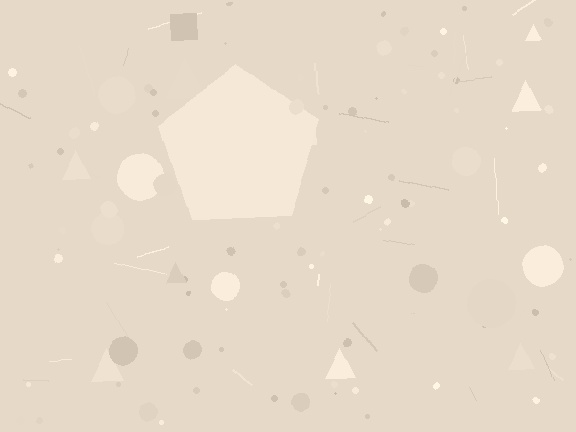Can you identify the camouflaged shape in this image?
The camouflaged shape is a pentagon.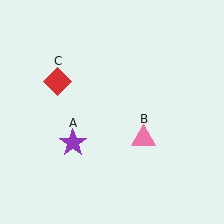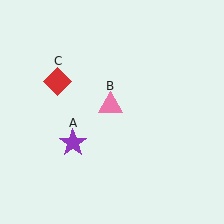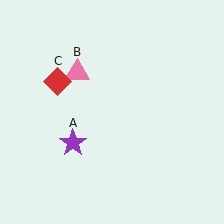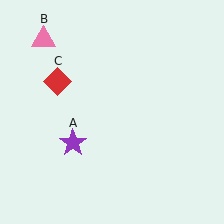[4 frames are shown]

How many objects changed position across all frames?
1 object changed position: pink triangle (object B).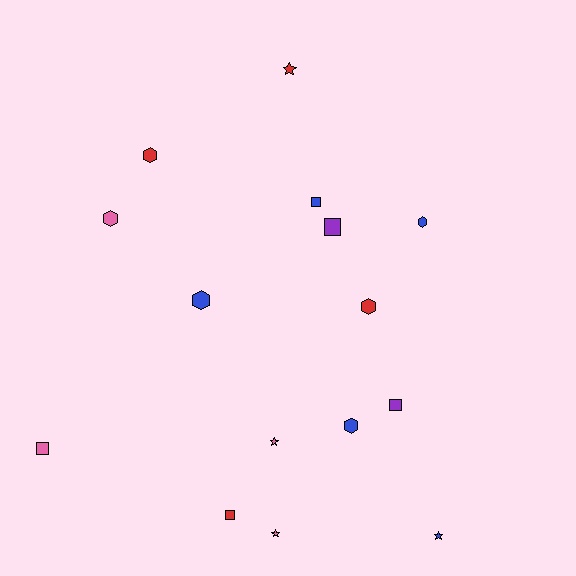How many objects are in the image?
There are 15 objects.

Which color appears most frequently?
Blue, with 5 objects.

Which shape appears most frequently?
Hexagon, with 6 objects.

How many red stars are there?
There is 1 red star.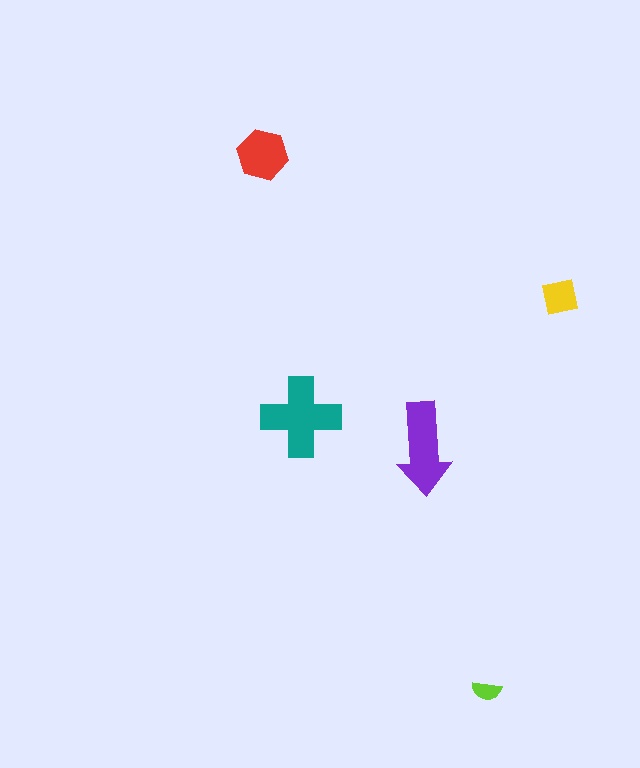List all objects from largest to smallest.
The teal cross, the purple arrow, the red hexagon, the yellow square, the lime semicircle.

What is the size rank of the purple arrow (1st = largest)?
2nd.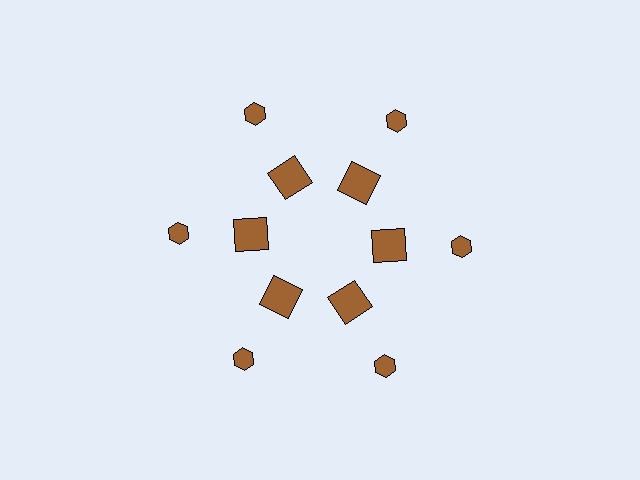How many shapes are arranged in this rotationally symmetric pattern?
There are 12 shapes, arranged in 6 groups of 2.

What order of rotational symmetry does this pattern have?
This pattern has 6-fold rotational symmetry.